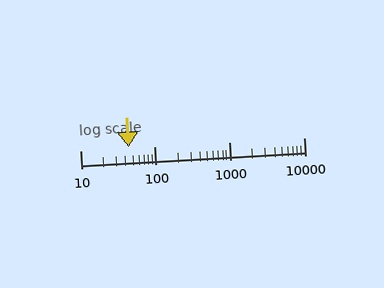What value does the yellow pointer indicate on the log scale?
The pointer indicates approximately 45.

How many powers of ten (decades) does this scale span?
The scale spans 3 decades, from 10 to 10000.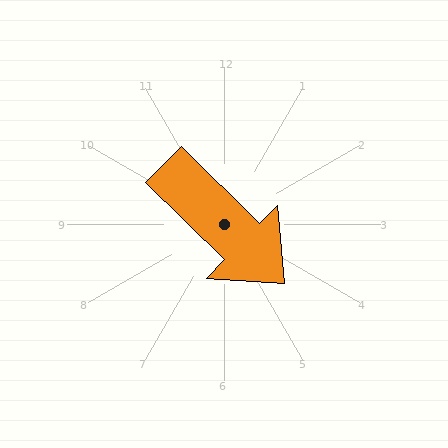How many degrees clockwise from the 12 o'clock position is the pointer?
Approximately 135 degrees.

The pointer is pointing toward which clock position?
Roughly 4 o'clock.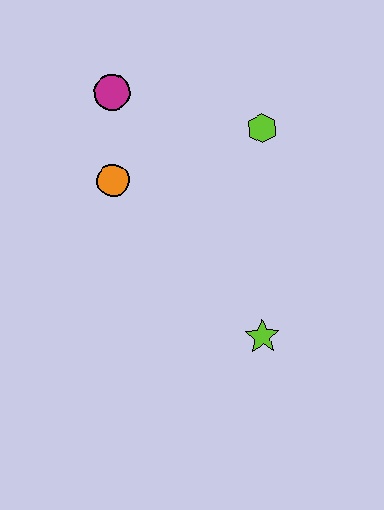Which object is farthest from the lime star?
The magenta circle is farthest from the lime star.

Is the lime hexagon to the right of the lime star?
Yes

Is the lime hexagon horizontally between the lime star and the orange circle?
No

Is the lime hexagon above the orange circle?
Yes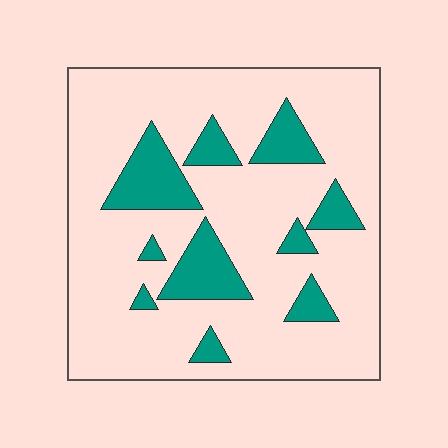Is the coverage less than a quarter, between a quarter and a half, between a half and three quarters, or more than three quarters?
Less than a quarter.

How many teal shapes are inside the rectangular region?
10.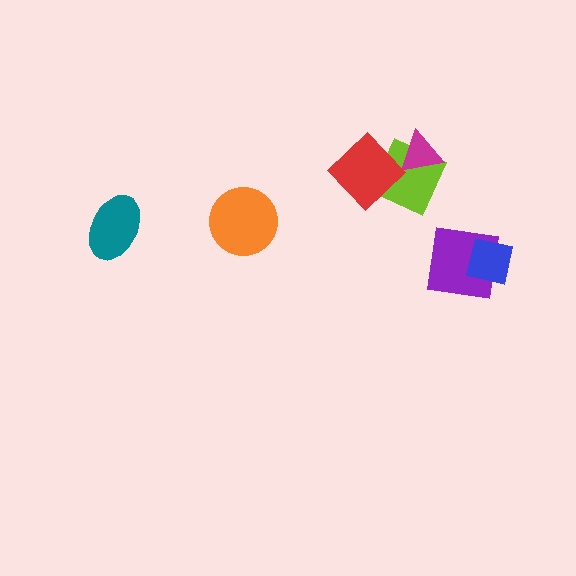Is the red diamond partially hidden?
No, no other shape covers it.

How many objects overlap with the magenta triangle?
1 object overlaps with the magenta triangle.